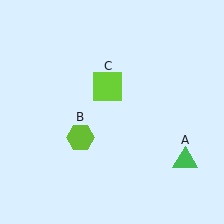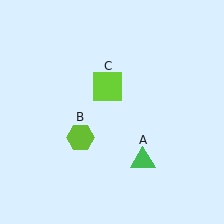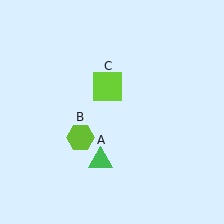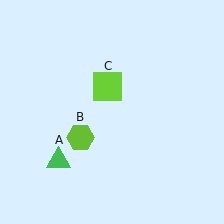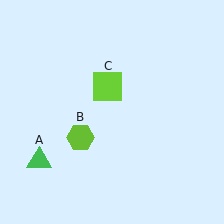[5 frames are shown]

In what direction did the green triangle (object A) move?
The green triangle (object A) moved left.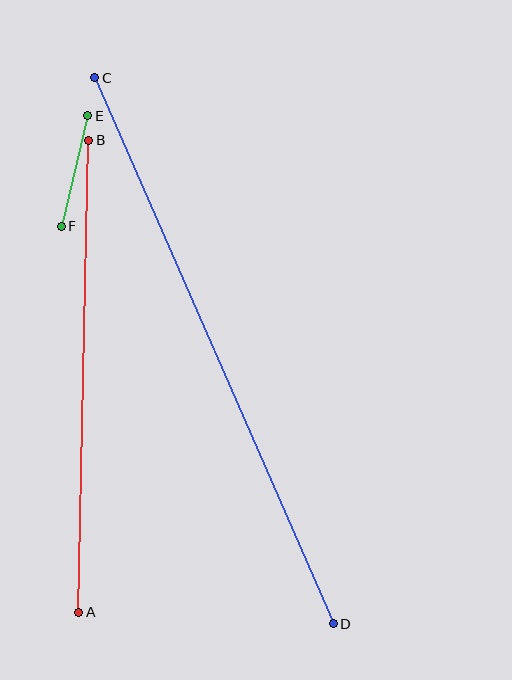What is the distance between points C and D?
The distance is approximately 596 pixels.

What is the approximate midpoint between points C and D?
The midpoint is at approximately (214, 351) pixels.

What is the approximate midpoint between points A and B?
The midpoint is at approximately (84, 376) pixels.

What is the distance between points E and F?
The distance is approximately 113 pixels.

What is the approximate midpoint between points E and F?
The midpoint is at approximately (75, 171) pixels.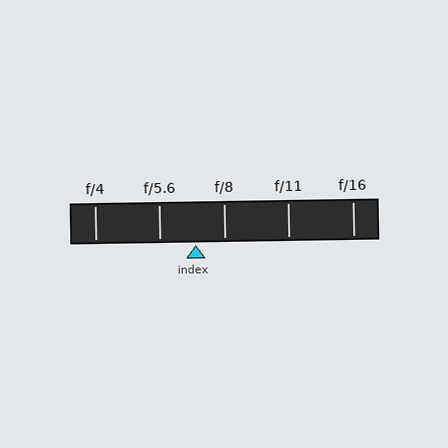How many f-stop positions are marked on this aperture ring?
There are 5 f-stop positions marked.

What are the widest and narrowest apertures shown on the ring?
The widest aperture shown is f/4 and the narrowest is f/16.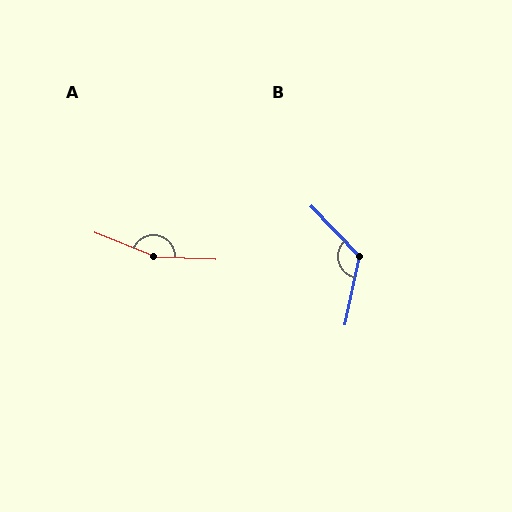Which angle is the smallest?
B, at approximately 125 degrees.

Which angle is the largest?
A, at approximately 161 degrees.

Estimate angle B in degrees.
Approximately 125 degrees.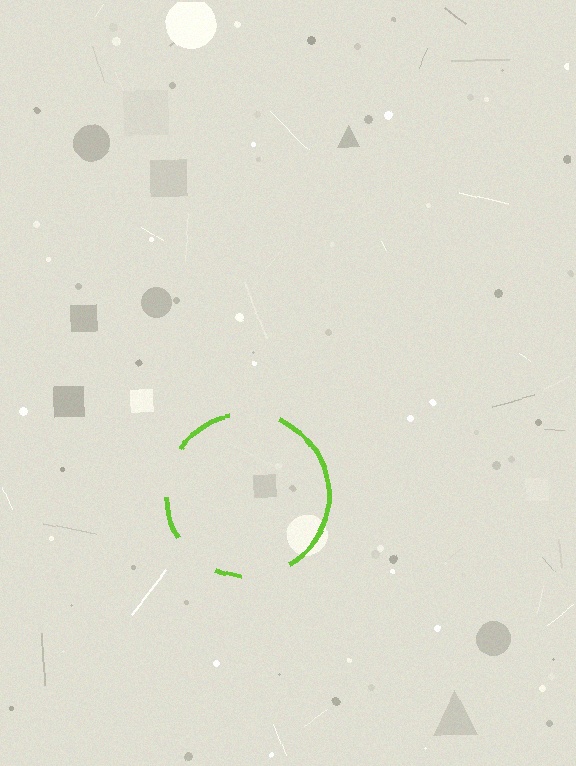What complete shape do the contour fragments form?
The contour fragments form a circle.